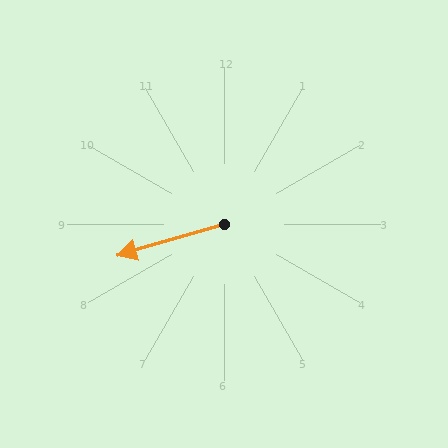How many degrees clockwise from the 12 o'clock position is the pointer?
Approximately 254 degrees.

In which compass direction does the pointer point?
West.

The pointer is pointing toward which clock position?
Roughly 8 o'clock.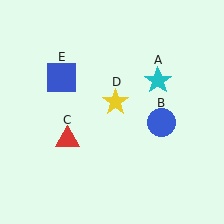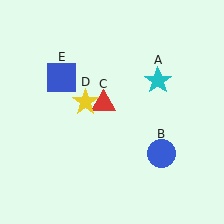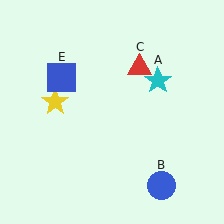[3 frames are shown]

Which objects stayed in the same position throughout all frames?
Cyan star (object A) and blue square (object E) remained stationary.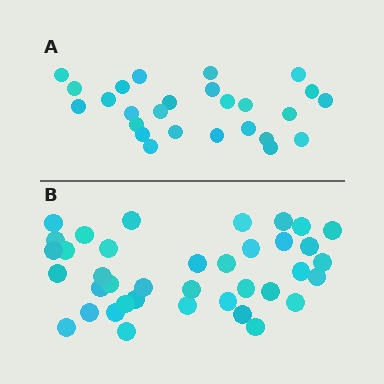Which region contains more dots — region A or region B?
Region B (the bottom region) has more dots.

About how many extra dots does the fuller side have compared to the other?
Region B has roughly 12 or so more dots than region A.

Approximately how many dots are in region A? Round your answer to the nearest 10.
About 30 dots. (The exact count is 26, which rounds to 30.)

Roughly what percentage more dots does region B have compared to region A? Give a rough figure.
About 45% more.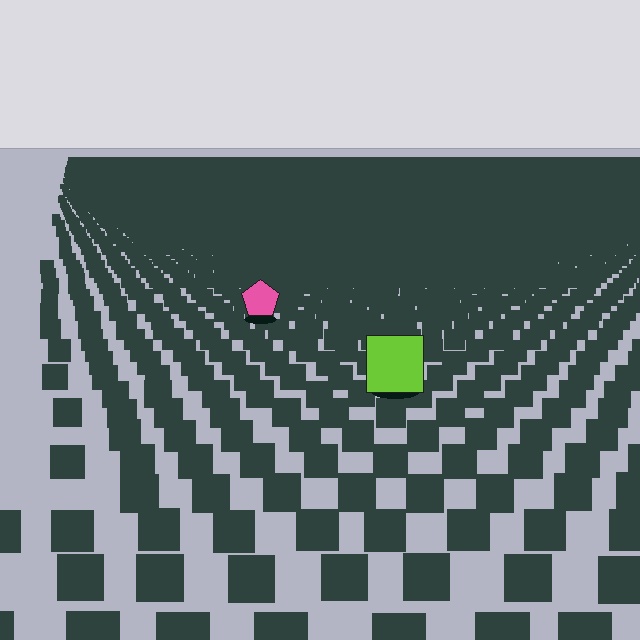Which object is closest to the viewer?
The lime square is closest. The texture marks near it are larger and more spread out.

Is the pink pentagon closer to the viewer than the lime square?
No. The lime square is closer — you can tell from the texture gradient: the ground texture is coarser near it.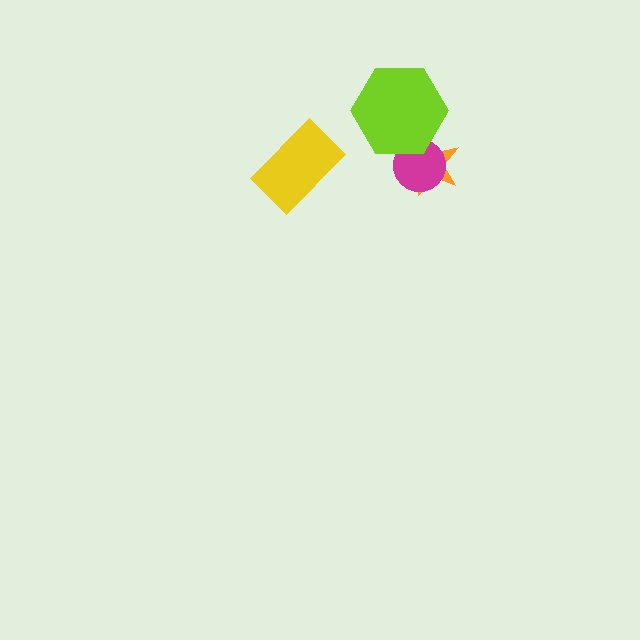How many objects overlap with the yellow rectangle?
0 objects overlap with the yellow rectangle.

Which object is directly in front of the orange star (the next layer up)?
The magenta circle is directly in front of the orange star.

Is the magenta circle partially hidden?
Yes, it is partially covered by another shape.